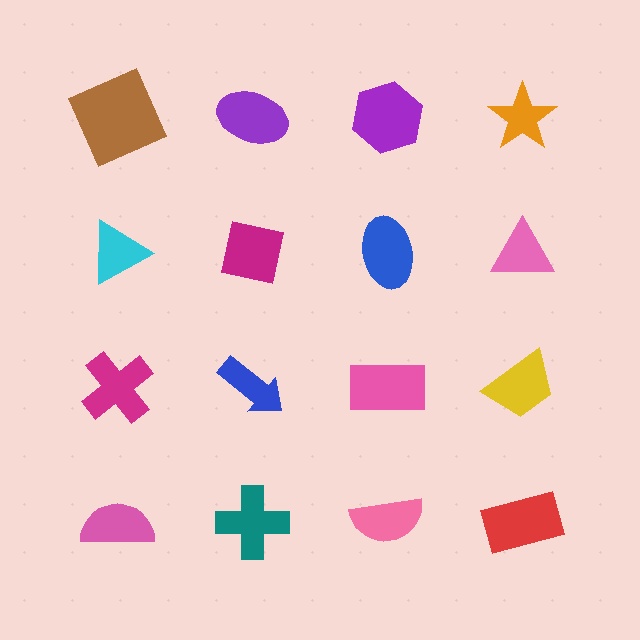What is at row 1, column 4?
An orange star.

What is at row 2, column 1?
A cyan triangle.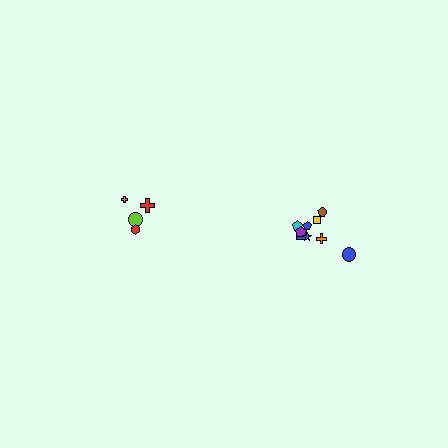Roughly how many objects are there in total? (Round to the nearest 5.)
Roughly 15 objects in total.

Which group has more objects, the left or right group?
The right group.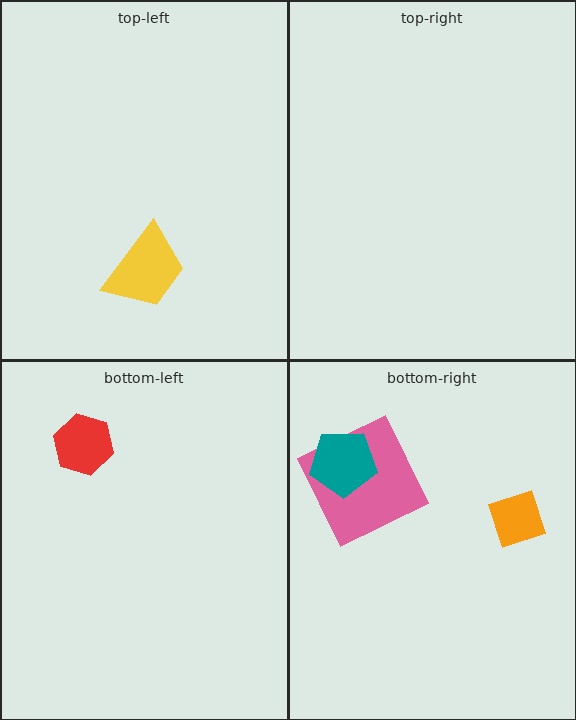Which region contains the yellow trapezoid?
The top-left region.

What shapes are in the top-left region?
The yellow trapezoid.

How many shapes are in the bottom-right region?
3.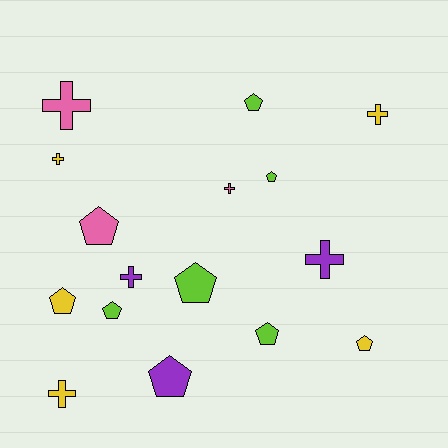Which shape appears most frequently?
Pentagon, with 9 objects.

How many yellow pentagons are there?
There are 2 yellow pentagons.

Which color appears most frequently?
Yellow, with 5 objects.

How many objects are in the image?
There are 16 objects.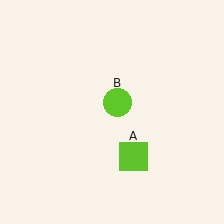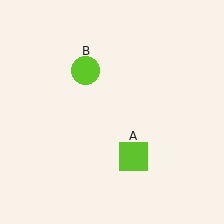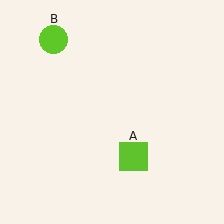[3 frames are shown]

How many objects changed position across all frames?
1 object changed position: lime circle (object B).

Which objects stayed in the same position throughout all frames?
Lime square (object A) remained stationary.